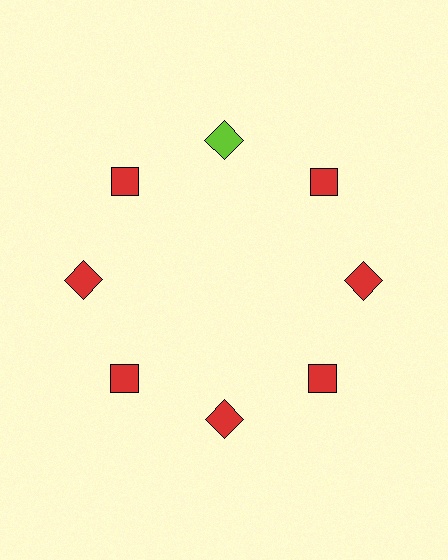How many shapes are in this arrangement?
There are 8 shapes arranged in a ring pattern.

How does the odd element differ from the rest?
It has a different color: lime instead of red.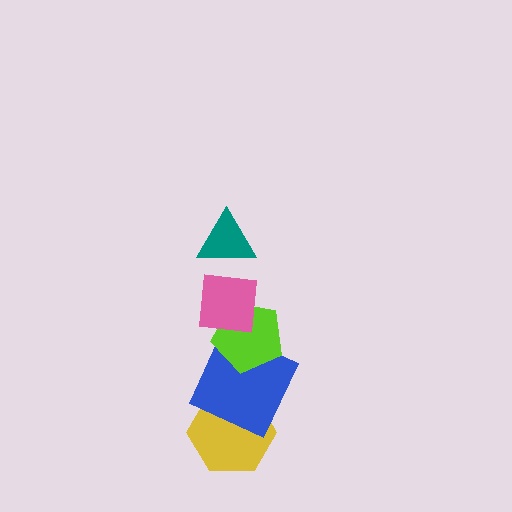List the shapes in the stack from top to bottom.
From top to bottom: the teal triangle, the pink square, the lime pentagon, the blue square, the yellow hexagon.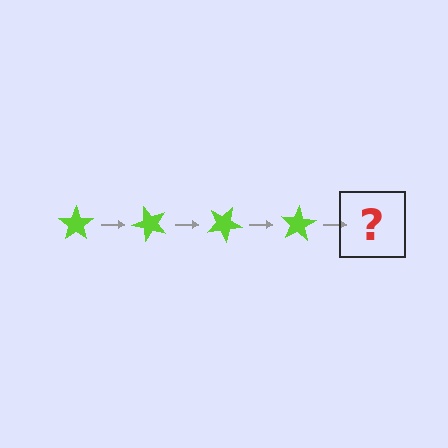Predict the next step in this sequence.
The next step is a lime star rotated 200 degrees.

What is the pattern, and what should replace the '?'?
The pattern is that the star rotates 50 degrees each step. The '?' should be a lime star rotated 200 degrees.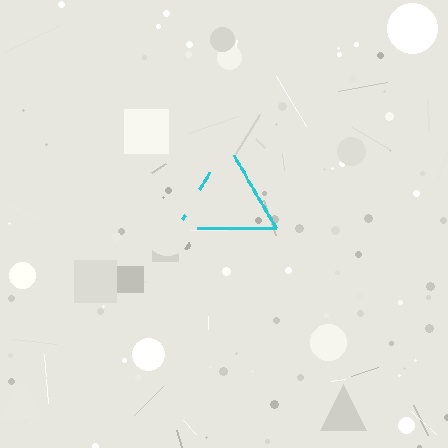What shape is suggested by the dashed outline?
The dashed outline suggests a triangle.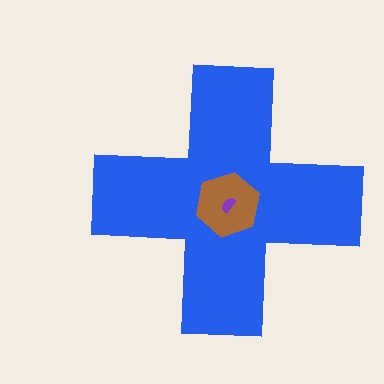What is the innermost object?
The purple semicircle.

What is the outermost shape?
The blue cross.